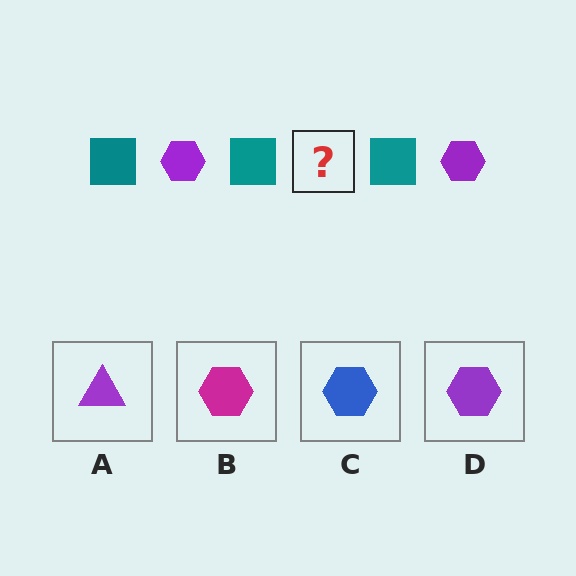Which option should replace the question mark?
Option D.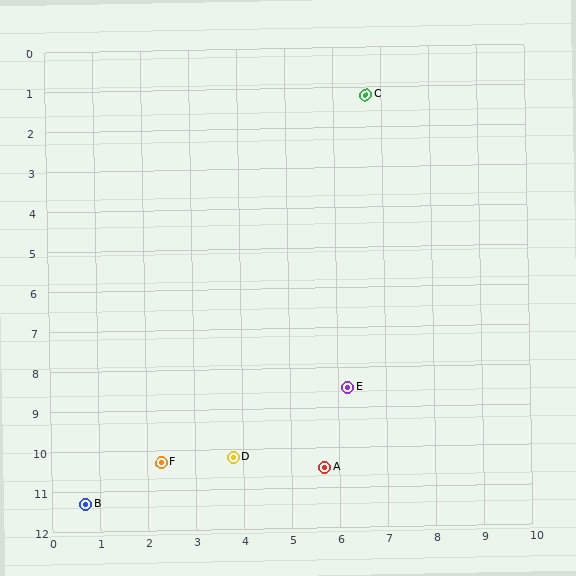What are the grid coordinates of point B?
Point B is at approximately (0.7, 11.3).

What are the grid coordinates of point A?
Point A is at approximately (5.7, 10.5).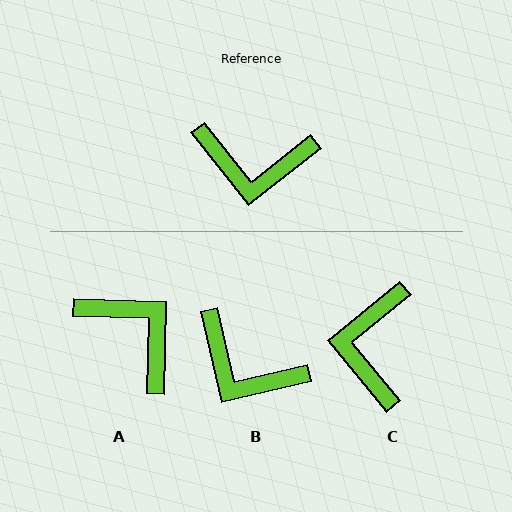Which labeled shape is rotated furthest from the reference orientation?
A, about 140 degrees away.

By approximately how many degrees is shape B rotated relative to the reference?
Approximately 25 degrees clockwise.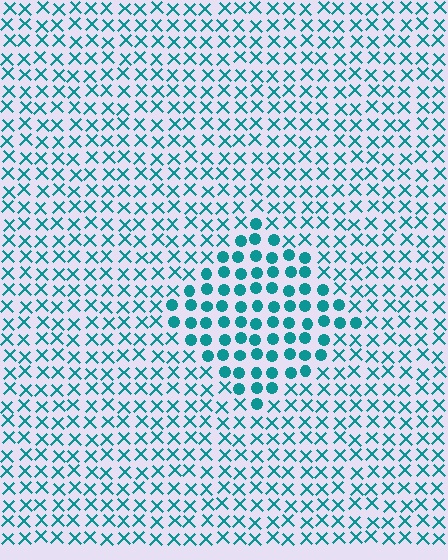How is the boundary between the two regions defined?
The boundary is defined by a change in element shape: circles inside vs. X marks outside. All elements share the same color and spacing.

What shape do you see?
I see a diamond.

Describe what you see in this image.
The image is filled with small teal elements arranged in a uniform grid. A diamond-shaped region contains circles, while the surrounding area contains X marks. The boundary is defined purely by the change in element shape.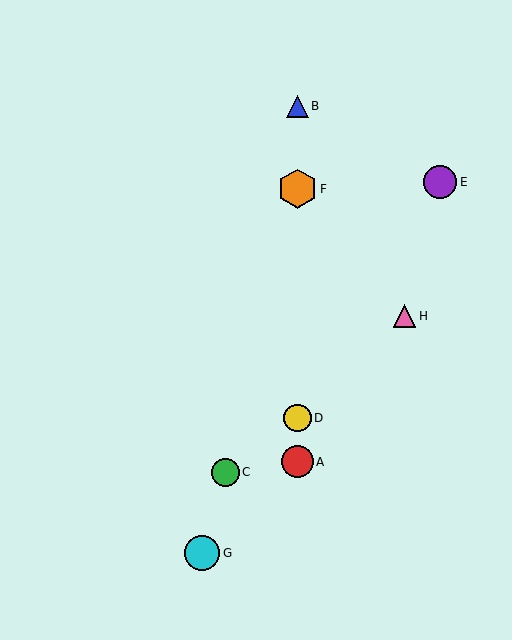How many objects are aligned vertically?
4 objects (A, B, D, F) are aligned vertically.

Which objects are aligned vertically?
Objects A, B, D, F are aligned vertically.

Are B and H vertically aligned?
No, B is at x≈297 and H is at x≈404.